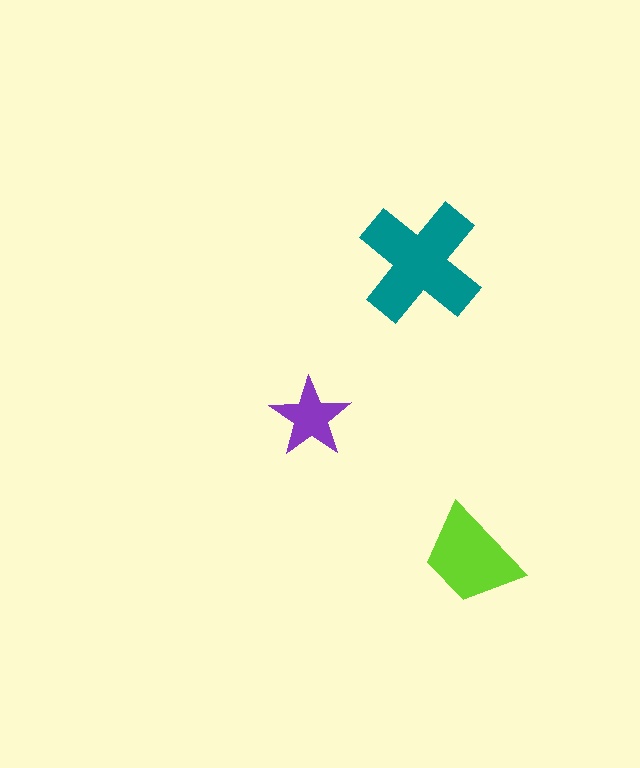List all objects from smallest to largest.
The purple star, the lime trapezoid, the teal cross.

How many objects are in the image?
There are 3 objects in the image.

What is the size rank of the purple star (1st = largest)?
3rd.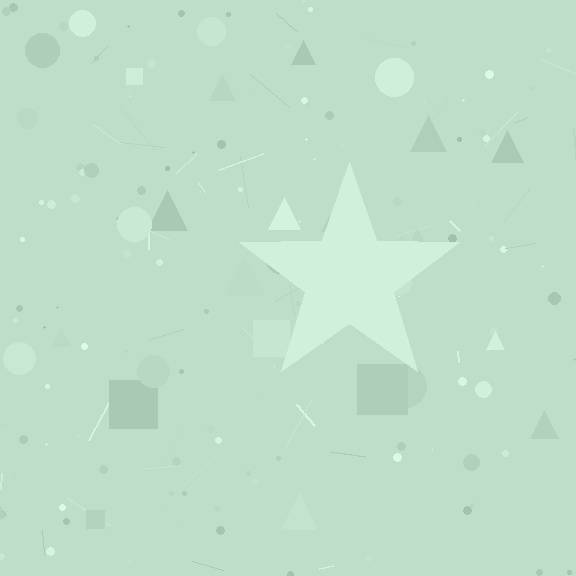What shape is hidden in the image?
A star is hidden in the image.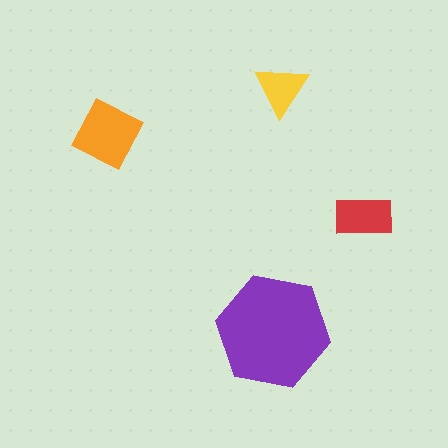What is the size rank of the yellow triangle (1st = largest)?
4th.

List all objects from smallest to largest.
The yellow triangle, the red rectangle, the orange square, the purple hexagon.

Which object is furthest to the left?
The orange square is leftmost.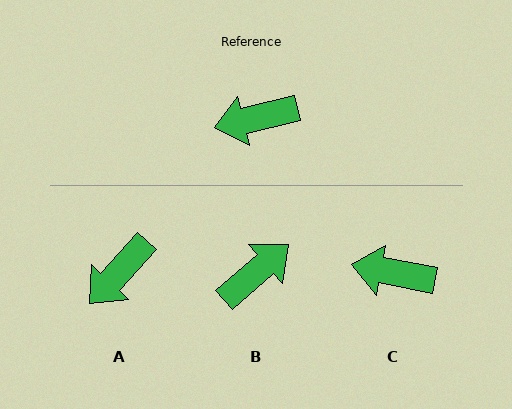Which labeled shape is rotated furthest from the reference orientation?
B, about 152 degrees away.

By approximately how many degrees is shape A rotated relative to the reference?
Approximately 35 degrees counter-clockwise.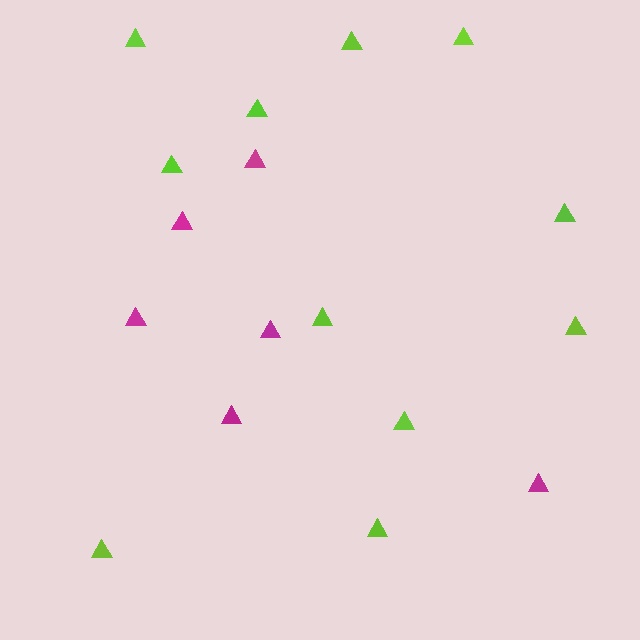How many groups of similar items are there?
There are 2 groups: one group of lime triangles (11) and one group of magenta triangles (6).